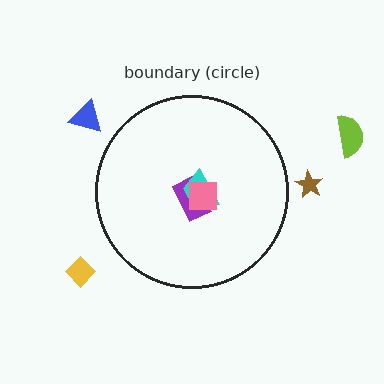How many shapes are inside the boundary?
3 inside, 4 outside.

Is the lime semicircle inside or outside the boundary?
Outside.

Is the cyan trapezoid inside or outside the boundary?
Inside.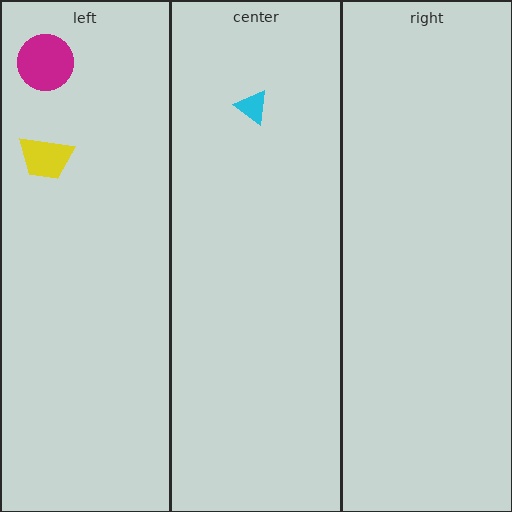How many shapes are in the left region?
2.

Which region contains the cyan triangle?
The center region.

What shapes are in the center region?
The cyan triangle.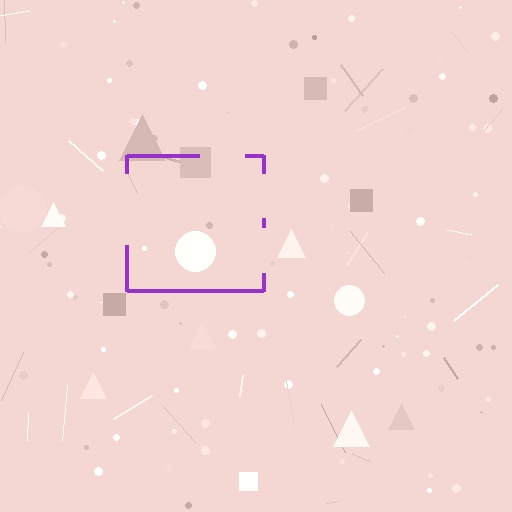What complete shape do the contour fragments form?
The contour fragments form a square.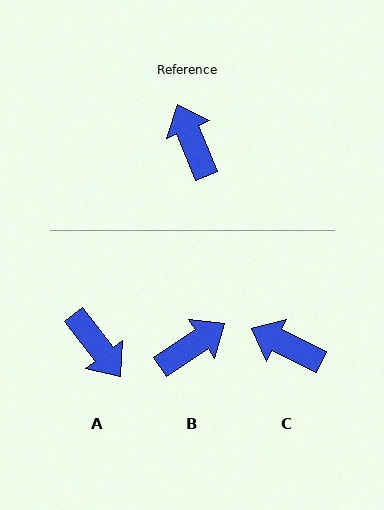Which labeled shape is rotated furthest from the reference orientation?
A, about 164 degrees away.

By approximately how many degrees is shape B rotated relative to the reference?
Approximately 78 degrees clockwise.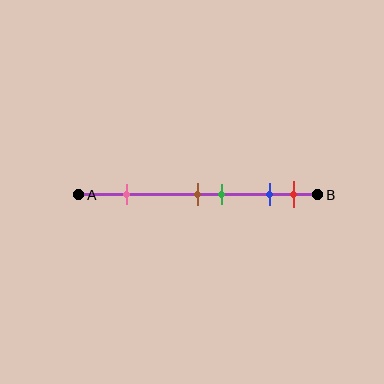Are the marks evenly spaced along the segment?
No, the marks are not evenly spaced.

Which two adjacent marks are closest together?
The brown and green marks are the closest adjacent pair.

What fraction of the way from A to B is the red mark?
The red mark is approximately 90% (0.9) of the way from A to B.